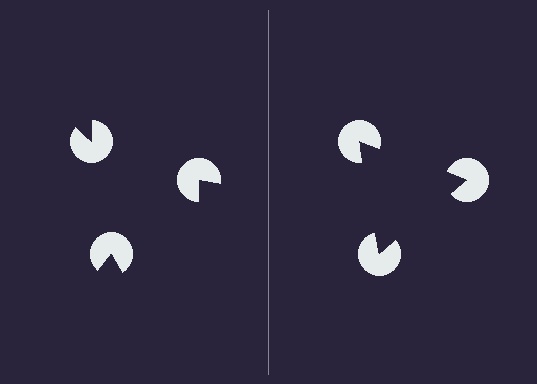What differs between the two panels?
The pac-man discs are positioned identically on both sides; only the wedge orientations differ. On the right they align to a triangle; on the left they are misaligned.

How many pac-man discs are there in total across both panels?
6 — 3 on each side.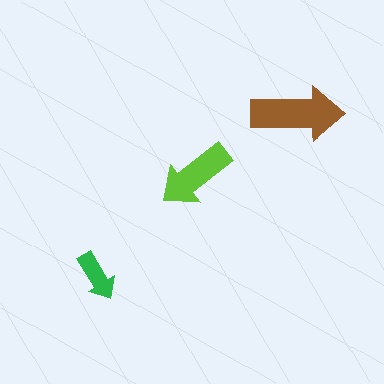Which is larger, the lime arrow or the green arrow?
The lime one.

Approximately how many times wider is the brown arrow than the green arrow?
About 2 times wider.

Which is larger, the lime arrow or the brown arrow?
The brown one.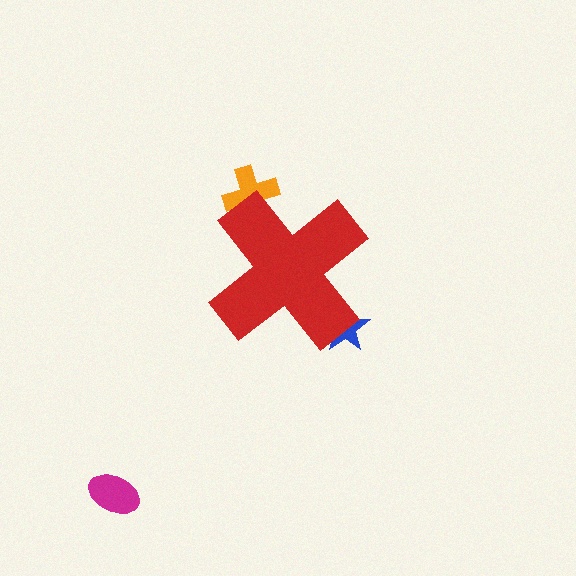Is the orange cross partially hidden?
Yes, the orange cross is partially hidden behind the red cross.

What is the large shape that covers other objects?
A red cross.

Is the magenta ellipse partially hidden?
No, the magenta ellipse is fully visible.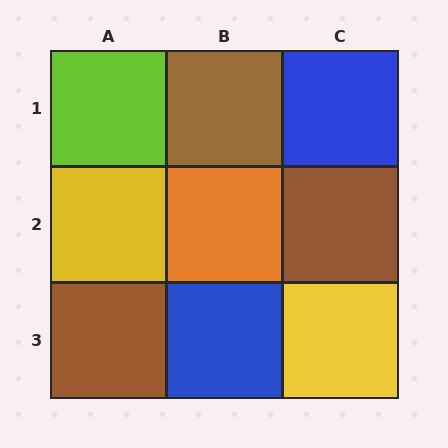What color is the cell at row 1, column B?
Brown.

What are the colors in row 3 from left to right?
Brown, blue, yellow.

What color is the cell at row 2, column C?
Brown.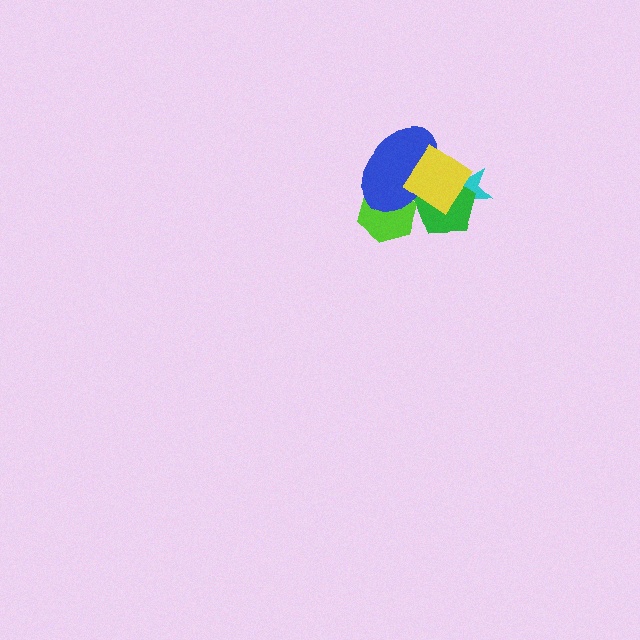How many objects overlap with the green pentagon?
3 objects overlap with the green pentagon.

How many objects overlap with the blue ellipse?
3 objects overlap with the blue ellipse.